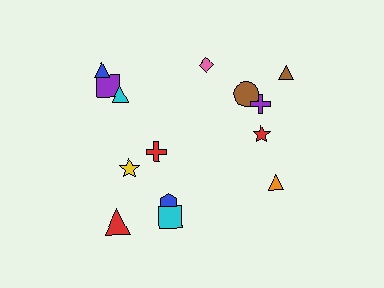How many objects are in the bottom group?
There are 4 objects.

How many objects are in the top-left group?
There are 4 objects.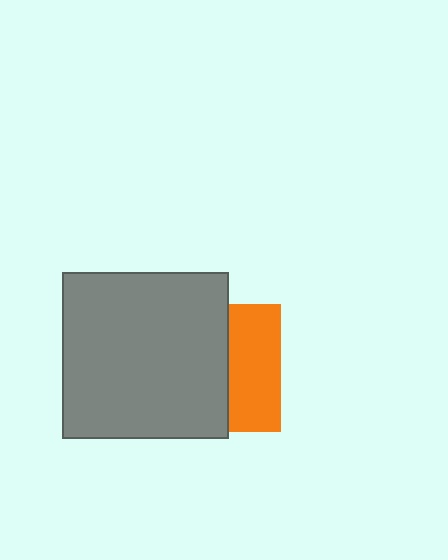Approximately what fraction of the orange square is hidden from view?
Roughly 59% of the orange square is hidden behind the gray square.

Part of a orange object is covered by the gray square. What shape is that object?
It is a square.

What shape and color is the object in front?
The object in front is a gray square.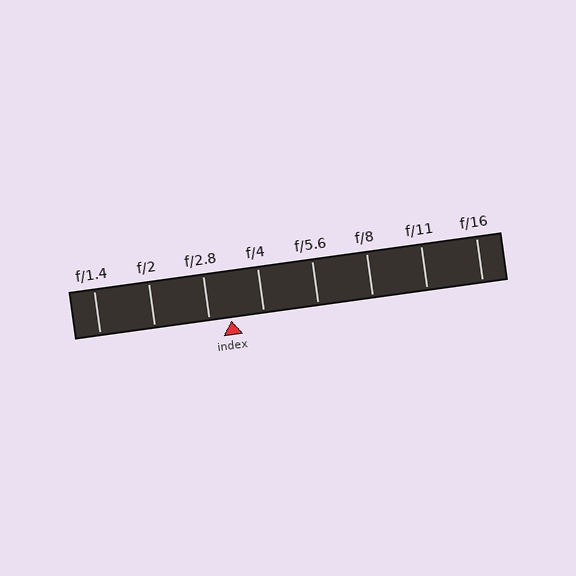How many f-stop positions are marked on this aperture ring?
There are 8 f-stop positions marked.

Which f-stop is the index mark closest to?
The index mark is closest to f/2.8.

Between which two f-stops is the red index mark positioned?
The index mark is between f/2.8 and f/4.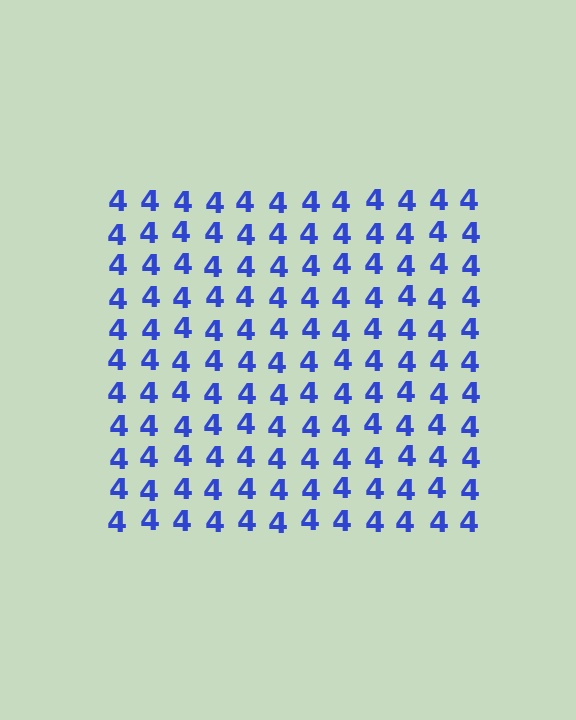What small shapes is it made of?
It is made of small digit 4's.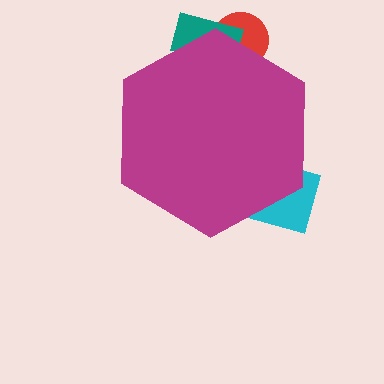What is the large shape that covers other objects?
A magenta hexagon.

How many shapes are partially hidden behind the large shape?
3 shapes are partially hidden.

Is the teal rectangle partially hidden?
Yes, the teal rectangle is partially hidden behind the magenta hexagon.